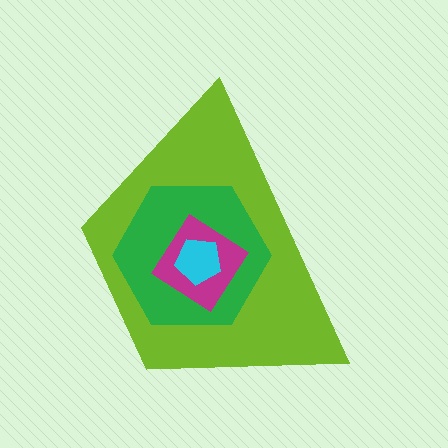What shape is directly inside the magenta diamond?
The cyan pentagon.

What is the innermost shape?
The cyan pentagon.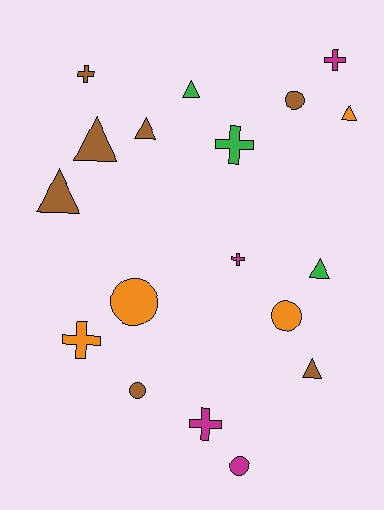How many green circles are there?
There are no green circles.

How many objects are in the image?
There are 18 objects.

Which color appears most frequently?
Brown, with 7 objects.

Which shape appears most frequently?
Triangle, with 7 objects.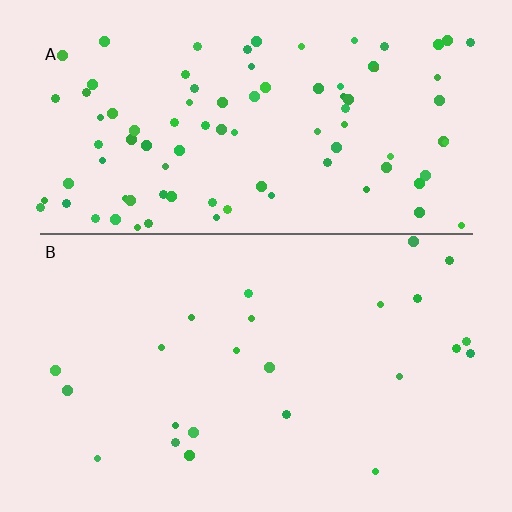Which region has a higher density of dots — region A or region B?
A (the top).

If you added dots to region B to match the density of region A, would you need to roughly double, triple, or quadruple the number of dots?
Approximately quadruple.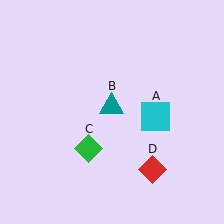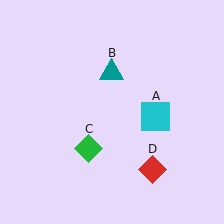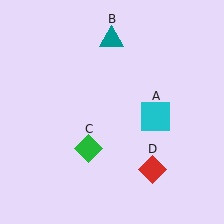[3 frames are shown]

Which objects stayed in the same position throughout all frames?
Cyan square (object A) and green diamond (object C) and red diamond (object D) remained stationary.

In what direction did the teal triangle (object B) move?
The teal triangle (object B) moved up.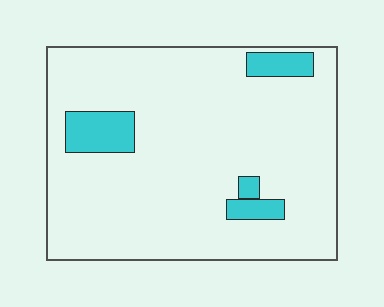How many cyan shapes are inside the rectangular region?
4.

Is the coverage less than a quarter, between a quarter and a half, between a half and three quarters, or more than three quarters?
Less than a quarter.